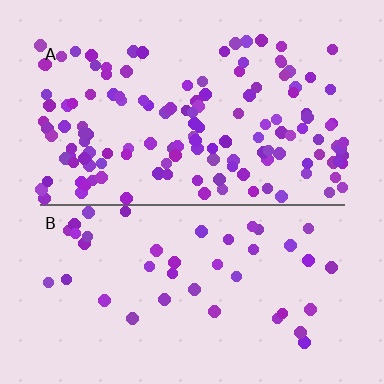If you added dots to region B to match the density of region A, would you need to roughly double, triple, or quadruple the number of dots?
Approximately triple.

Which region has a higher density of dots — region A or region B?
A (the top).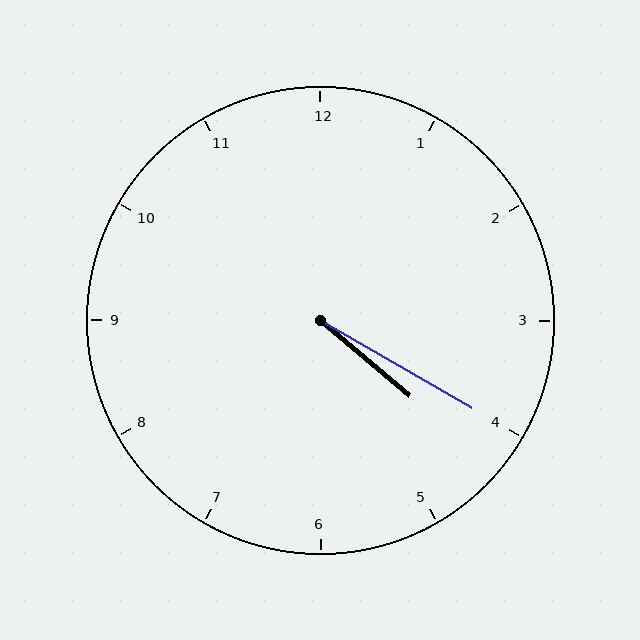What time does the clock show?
4:20.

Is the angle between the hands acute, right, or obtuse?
It is acute.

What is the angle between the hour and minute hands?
Approximately 10 degrees.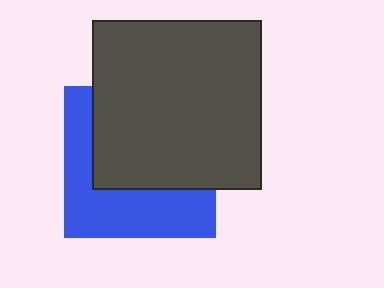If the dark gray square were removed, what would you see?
You would see the complete blue square.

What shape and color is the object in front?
The object in front is a dark gray square.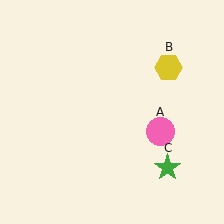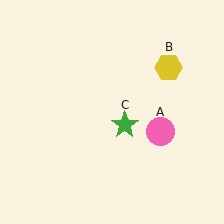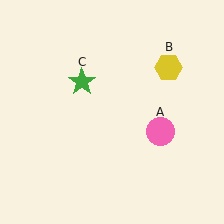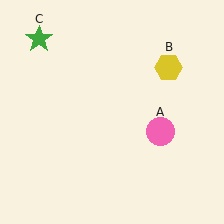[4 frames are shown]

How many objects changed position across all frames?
1 object changed position: green star (object C).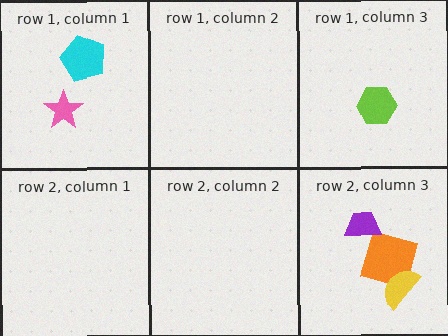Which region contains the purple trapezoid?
The row 2, column 3 region.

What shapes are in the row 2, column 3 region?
The orange square, the purple trapezoid, the yellow semicircle.